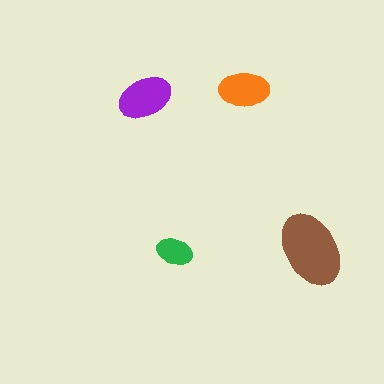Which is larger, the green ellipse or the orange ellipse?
The orange one.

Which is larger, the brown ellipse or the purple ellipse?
The brown one.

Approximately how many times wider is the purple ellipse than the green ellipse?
About 1.5 times wider.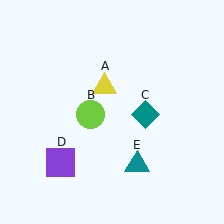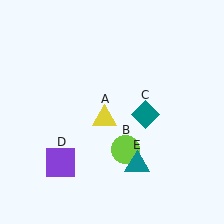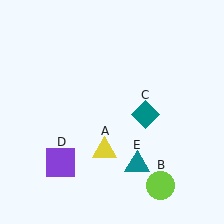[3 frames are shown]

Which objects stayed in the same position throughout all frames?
Teal diamond (object C) and purple square (object D) and teal triangle (object E) remained stationary.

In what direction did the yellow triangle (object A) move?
The yellow triangle (object A) moved down.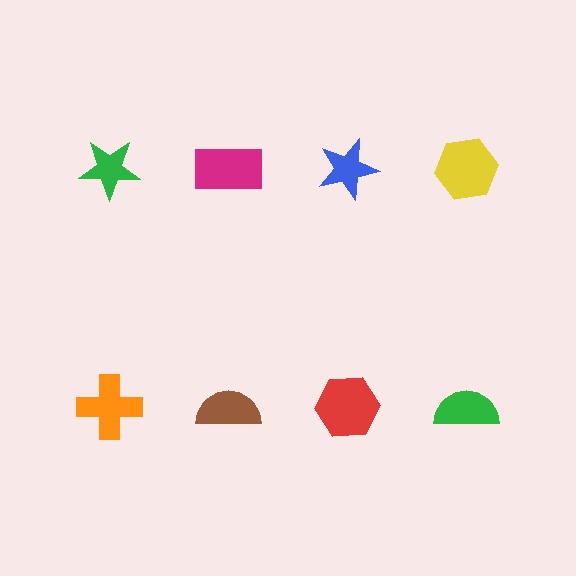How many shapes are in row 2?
4 shapes.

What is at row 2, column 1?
An orange cross.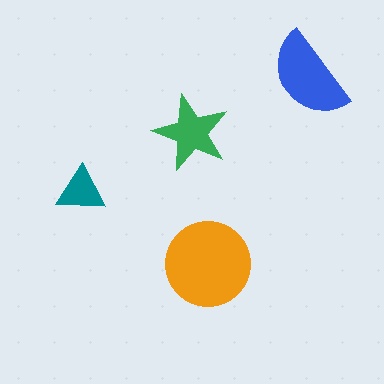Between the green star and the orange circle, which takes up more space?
The orange circle.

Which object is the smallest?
The teal triangle.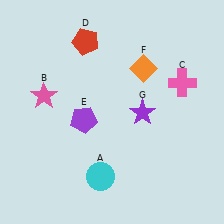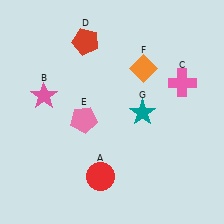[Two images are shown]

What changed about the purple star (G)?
In Image 1, G is purple. In Image 2, it changed to teal.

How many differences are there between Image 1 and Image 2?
There are 3 differences between the two images.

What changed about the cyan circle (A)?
In Image 1, A is cyan. In Image 2, it changed to red.